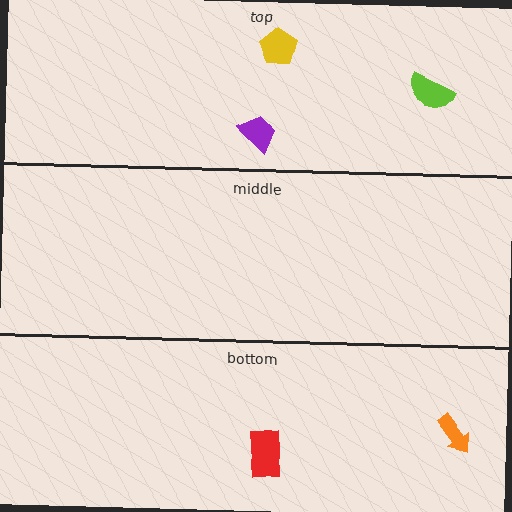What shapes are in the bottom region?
The orange arrow, the red rectangle.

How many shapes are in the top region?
3.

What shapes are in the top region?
The yellow pentagon, the purple trapezoid, the lime semicircle.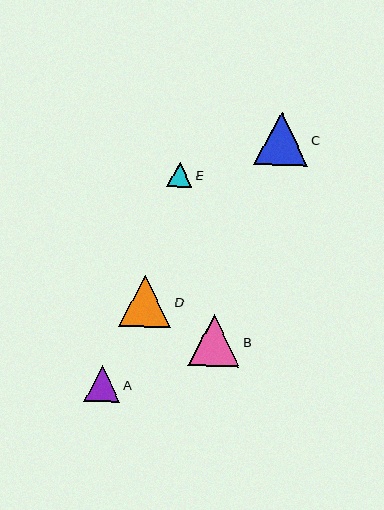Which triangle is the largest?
Triangle C is the largest with a size of approximately 53 pixels.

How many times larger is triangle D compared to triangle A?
Triangle D is approximately 1.5 times the size of triangle A.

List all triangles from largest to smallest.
From largest to smallest: C, D, B, A, E.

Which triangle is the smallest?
Triangle E is the smallest with a size of approximately 25 pixels.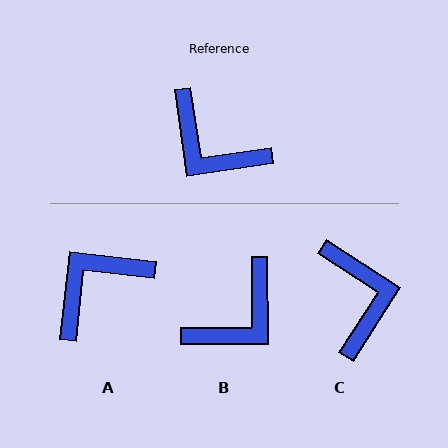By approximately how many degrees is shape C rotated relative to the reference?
Approximately 139 degrees counter-clockwise.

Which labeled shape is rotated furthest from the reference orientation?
C, about 139 degrees away.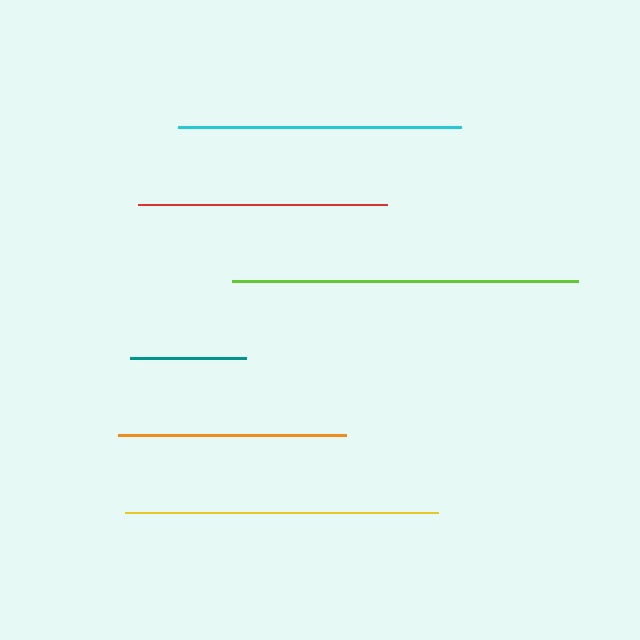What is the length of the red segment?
The red segment is approximately 249 pixels long.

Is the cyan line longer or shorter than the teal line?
The cyan line is longer than the teal line.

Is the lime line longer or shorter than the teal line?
The lime line is longer than the teal line.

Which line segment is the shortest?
The teal line is the shortest at approximately 116 pixels.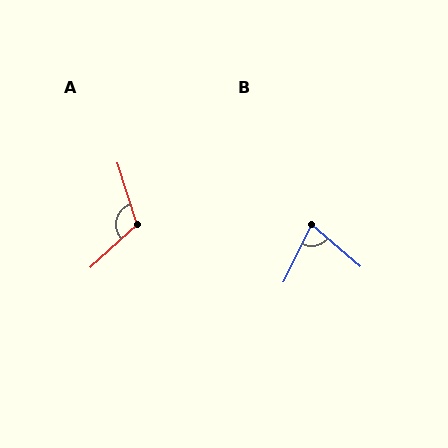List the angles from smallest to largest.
B (76°), A (115°).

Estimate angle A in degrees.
Approximately 115 degrees.